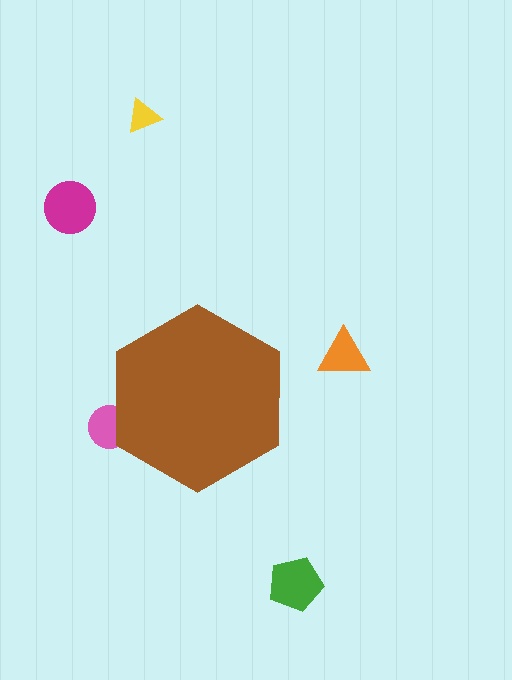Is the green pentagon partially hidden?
No, the green pentagon is fully visible.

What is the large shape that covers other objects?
A brown hexagon.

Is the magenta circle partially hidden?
No, the magenta circle is fully visible.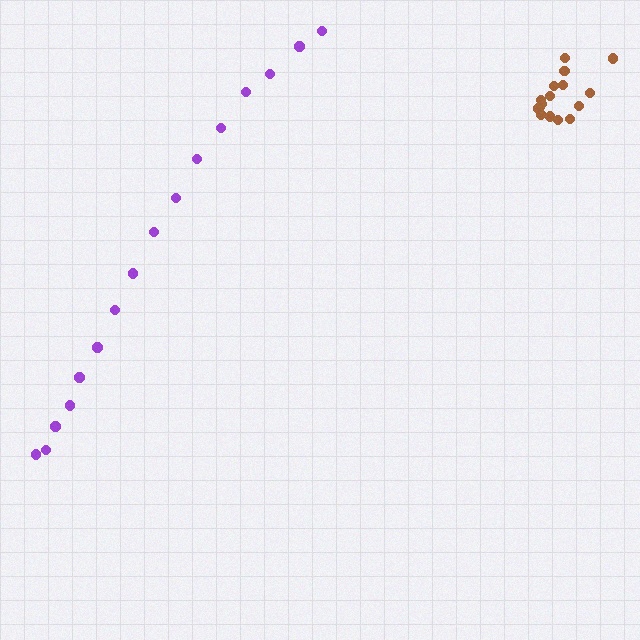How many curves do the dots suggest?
There are 2 distinct paths.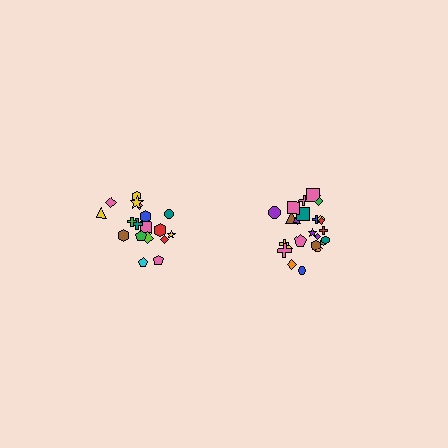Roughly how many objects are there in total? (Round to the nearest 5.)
Roughly 45 objects in total.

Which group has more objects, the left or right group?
The right group.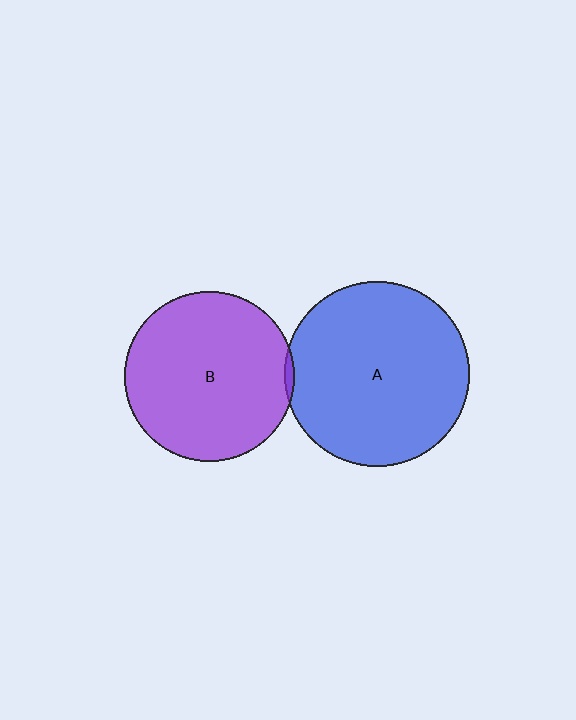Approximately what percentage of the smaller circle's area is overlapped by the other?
Approximately 5%.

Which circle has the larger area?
Circle A (blue).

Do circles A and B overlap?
Yes.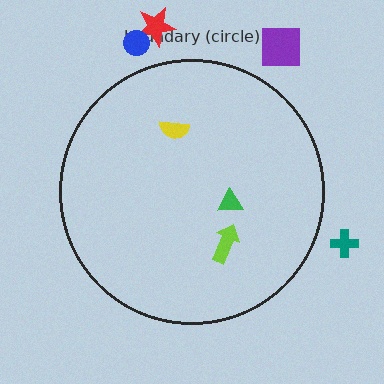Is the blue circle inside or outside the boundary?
Outside.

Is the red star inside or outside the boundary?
Outside.